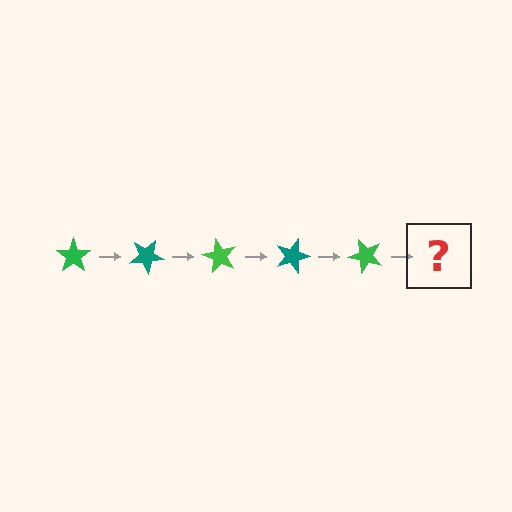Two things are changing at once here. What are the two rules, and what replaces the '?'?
The two rules are that it rotates 30 degrees each step and the color cycles through green and teal. The '?' should be a teal star, rotated 150 degrees from the start.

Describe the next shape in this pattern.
It should be a teal star, rotated 150 degrees from the start.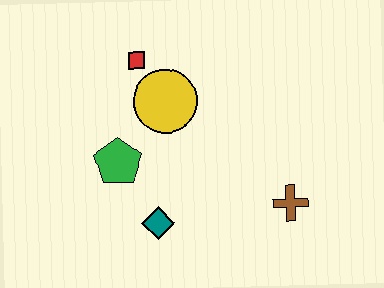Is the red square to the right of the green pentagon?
Yes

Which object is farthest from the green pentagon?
The brown cross is farthest from the green pentagon.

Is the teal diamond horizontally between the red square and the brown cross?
Yes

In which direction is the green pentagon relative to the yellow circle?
The green pentagon is below the yellow circle.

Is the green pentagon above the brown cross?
Yes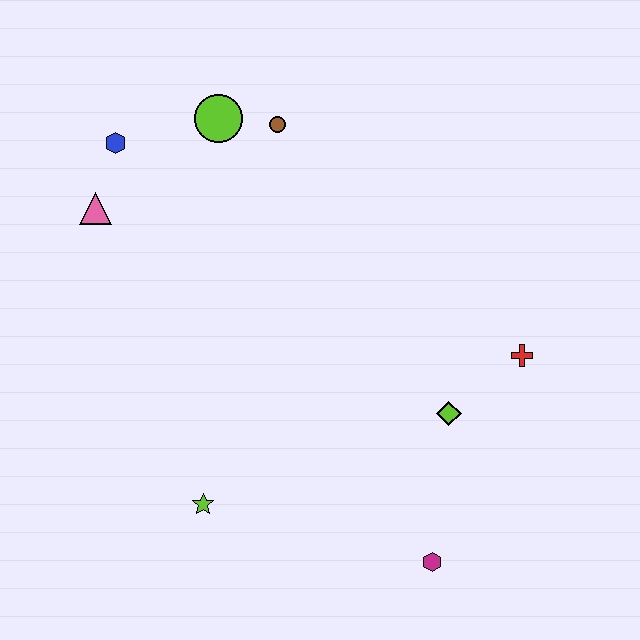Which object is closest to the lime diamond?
The red cross is closest to the lime diamond.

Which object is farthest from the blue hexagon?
The magenta hexagon is farthest from the blue hexagon.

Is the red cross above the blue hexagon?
No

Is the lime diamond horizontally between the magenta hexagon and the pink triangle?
No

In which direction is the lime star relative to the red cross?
The lime star is to the left of the red cross.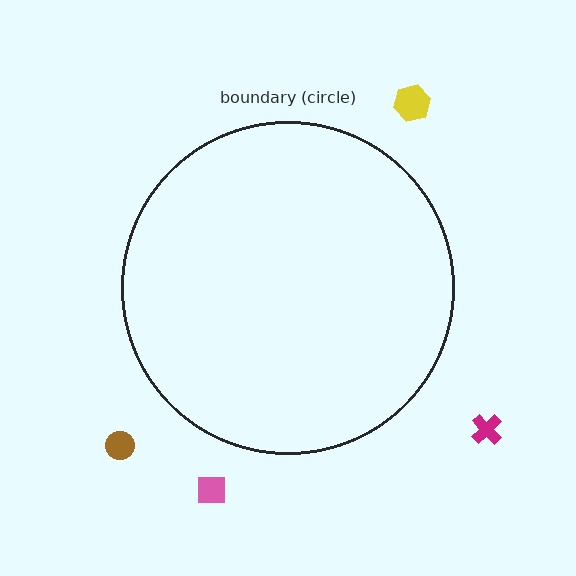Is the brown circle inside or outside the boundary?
Outside.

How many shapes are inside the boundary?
0 inside, 4 outside.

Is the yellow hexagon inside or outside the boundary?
Outside.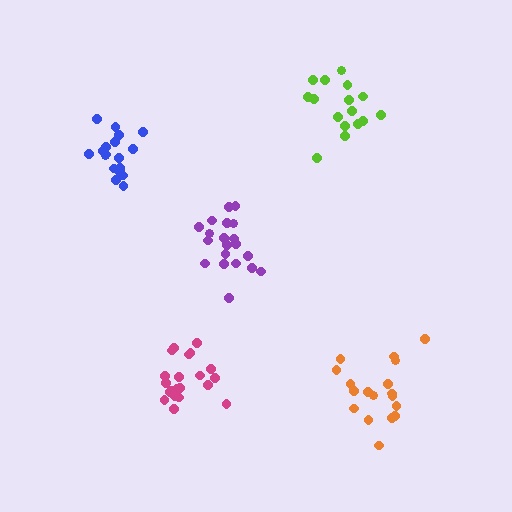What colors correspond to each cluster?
The clusters are colored: blue, purple, orange, lime, magenta.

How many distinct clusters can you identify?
There are 5 distinct clusters.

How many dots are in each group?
Group 1: 18 dots, Group 2: 20 dots, Group 3: 18 dots, Group 4: 16 dots, Group 5: 21 dots (93 total).